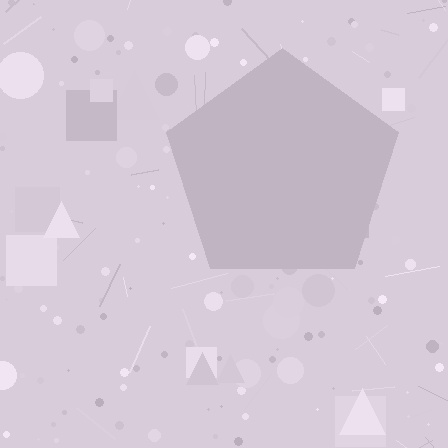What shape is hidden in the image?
A pentagon is hidden in the image.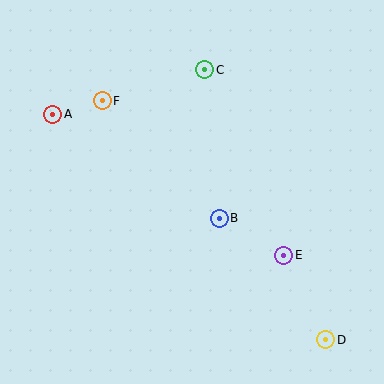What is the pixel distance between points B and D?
The distance between B and D is 161 pixels.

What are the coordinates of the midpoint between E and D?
The midpoint between E and D is at (305, 298).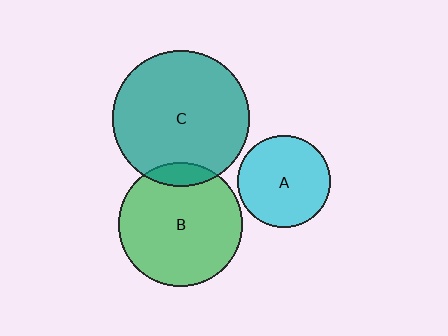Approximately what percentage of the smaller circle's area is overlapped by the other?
Approximately 10%.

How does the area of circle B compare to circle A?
Approximately 1.8 times.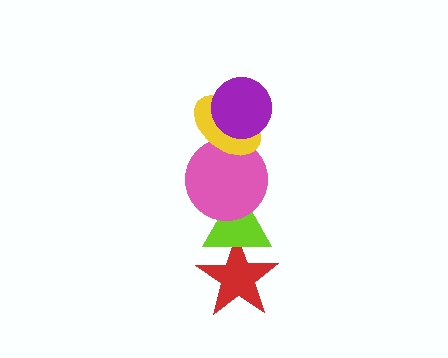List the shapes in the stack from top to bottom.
From top to bottom: the purple circle, the yellow ellipse, the pink circle, the lime triangle, the red star.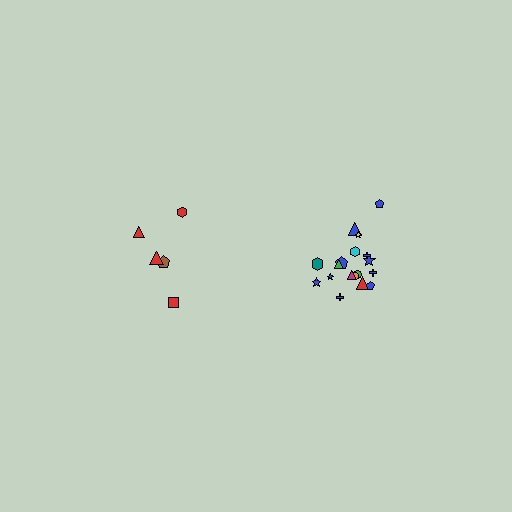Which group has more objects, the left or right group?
The right group.